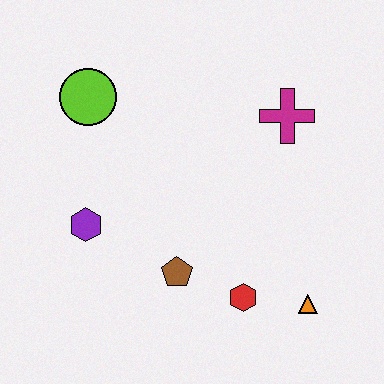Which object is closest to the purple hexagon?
The brown pentagon is closest to the purple hexagon.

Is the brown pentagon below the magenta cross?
Yes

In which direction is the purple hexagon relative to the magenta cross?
The purple hexagon is to the left of the magenta cross.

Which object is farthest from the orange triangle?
The lime circle is farthest from the orange triangle.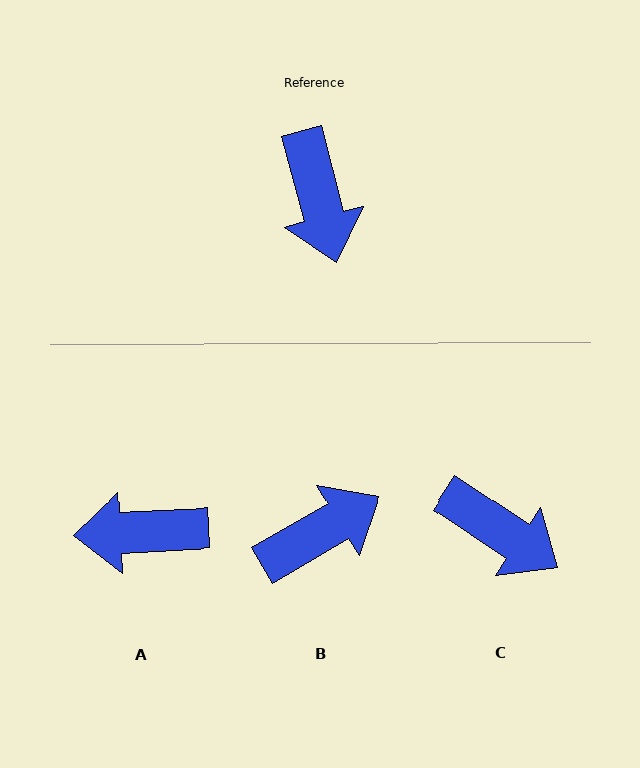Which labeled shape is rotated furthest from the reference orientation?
B, about 105 degrees away.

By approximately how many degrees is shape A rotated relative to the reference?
Approximately 102 degrees clockwise.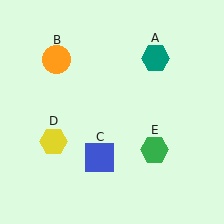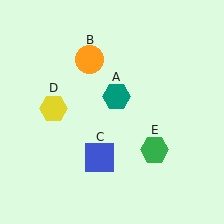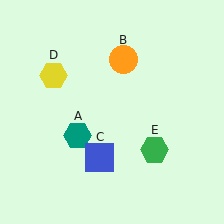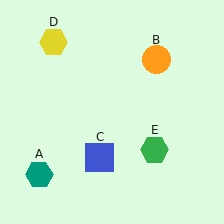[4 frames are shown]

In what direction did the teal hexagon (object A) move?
The teal hexagon (object A) moved down and to the left.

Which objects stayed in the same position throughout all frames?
Blue square (object C) and green hexagon (object E) remained stationary.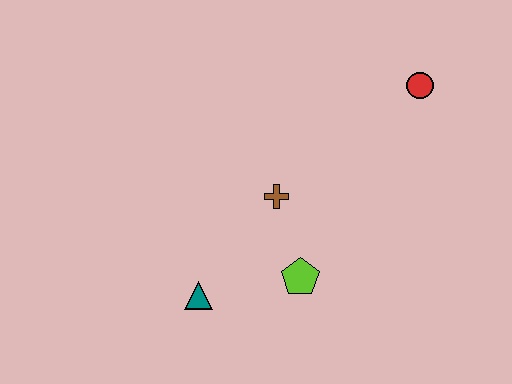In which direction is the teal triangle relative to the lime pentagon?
The teal triangle is to the left of the lime pentagon.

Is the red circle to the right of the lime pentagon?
Yes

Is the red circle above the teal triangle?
Yes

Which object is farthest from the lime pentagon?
The red circle is farthest from the lime pentagon.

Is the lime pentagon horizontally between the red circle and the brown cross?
Yes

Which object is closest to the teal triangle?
The lime pentagon is closest to the teal triangle.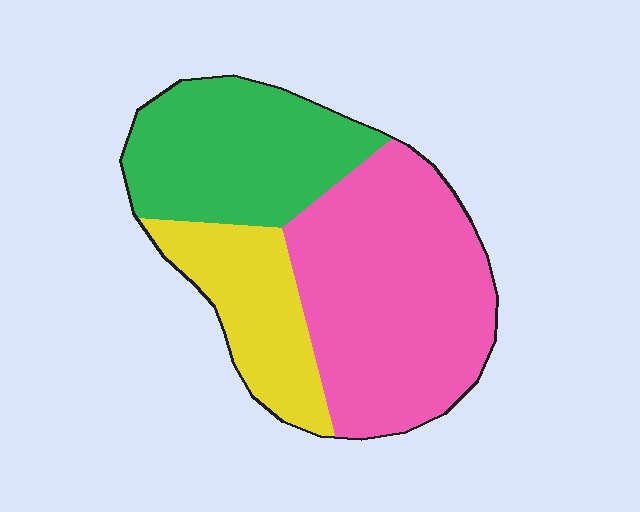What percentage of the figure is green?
Green takes up between a quarter and a half of the figure.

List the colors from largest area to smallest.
From largest to smallest: pink, green, yellow.